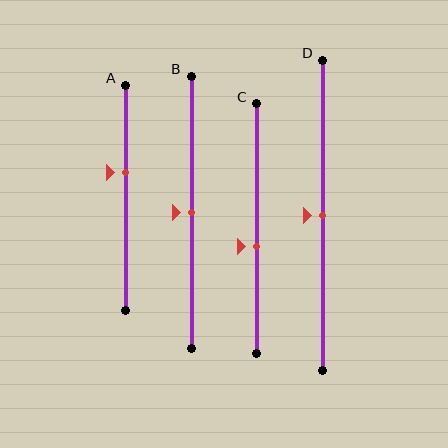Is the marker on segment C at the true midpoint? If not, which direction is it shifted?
No, the marker on segment C is shifted downward by about 7% of the segment length.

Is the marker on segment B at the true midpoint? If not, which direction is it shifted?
Yes, the marker on segment B is at the true midpoint.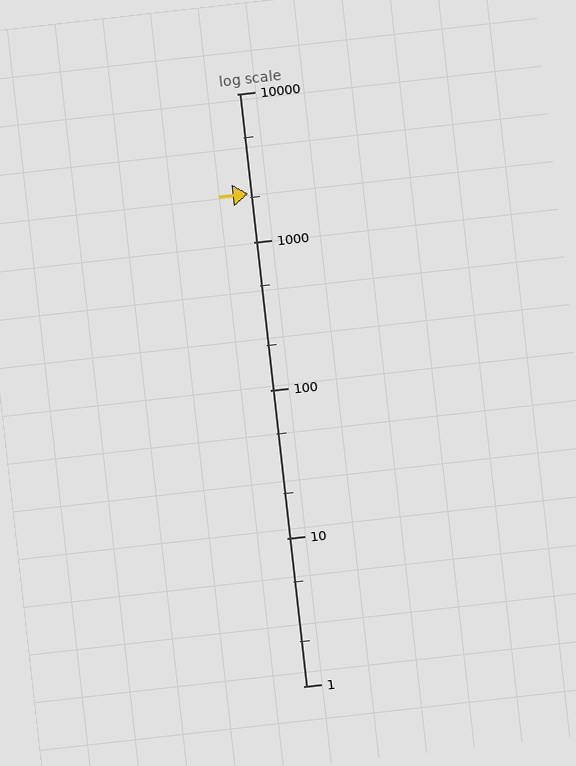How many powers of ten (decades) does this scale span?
The scale spans 4 decades, from 1 to 10000.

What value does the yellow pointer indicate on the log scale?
The pointer indicates approximately 2100.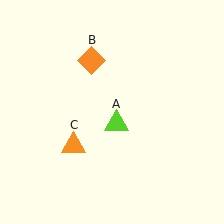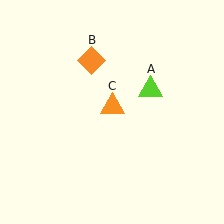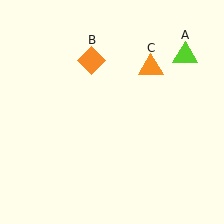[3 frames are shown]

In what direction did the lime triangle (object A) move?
The lime triangle (object A) moved up and to the right.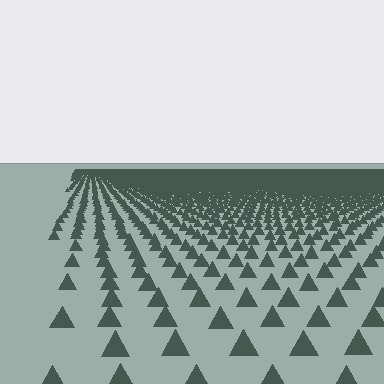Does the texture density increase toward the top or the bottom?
Density increases toward the top.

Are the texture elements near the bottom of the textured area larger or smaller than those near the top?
Larger. Near the bottom, elements are closer to the viewer and appear at a bigger on-screen size.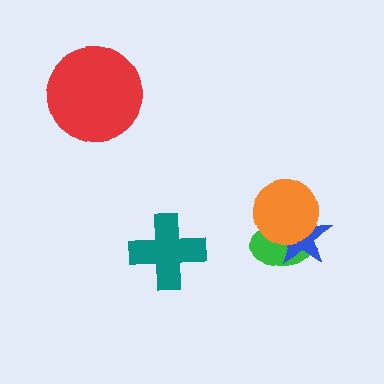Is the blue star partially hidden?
Yes, it is partially covered by another shape.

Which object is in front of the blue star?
The orange circle is in front of the blue star.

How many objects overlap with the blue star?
2 objects overlap with the blue star.